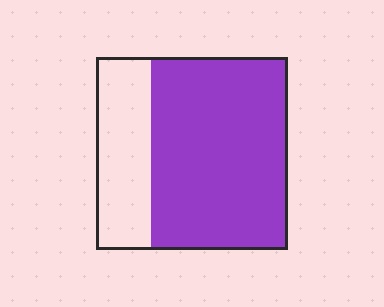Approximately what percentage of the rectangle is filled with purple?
Approximately 70%.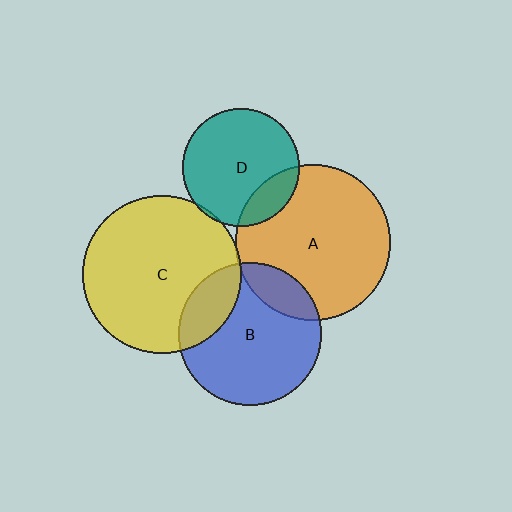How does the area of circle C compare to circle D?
Approximately 1.8 times.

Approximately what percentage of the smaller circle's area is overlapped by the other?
Approximately 15%.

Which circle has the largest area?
Circle C (yellow).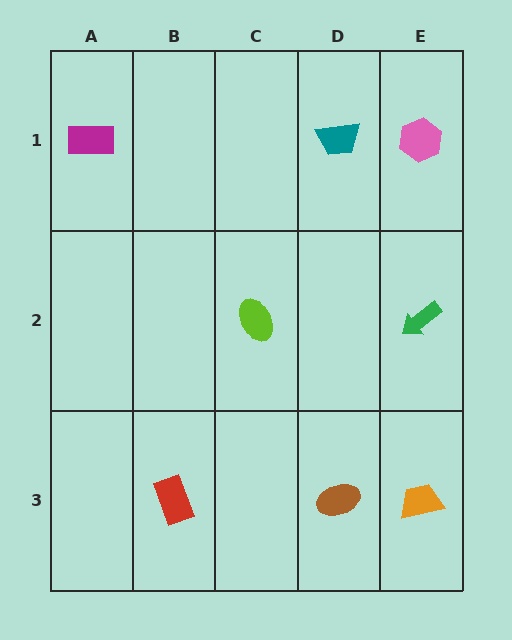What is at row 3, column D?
A brown ellipse.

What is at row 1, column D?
A teal trapezoid.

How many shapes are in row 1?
3 shapes.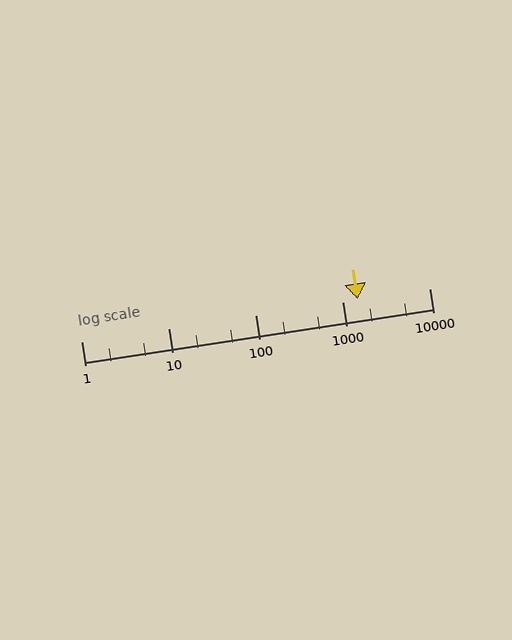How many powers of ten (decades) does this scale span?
The scale spans 4 decades, from 1 to 10000.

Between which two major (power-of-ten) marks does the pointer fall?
The pointer is between 1000 and 10000.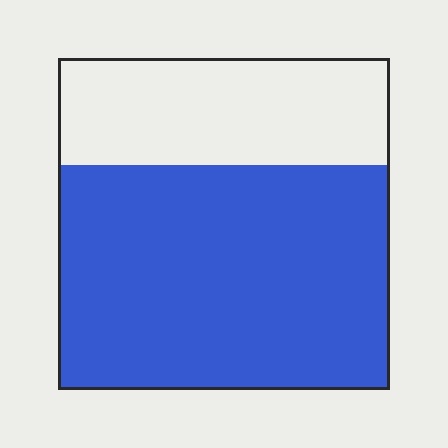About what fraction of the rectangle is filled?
About two thirds (2/3).